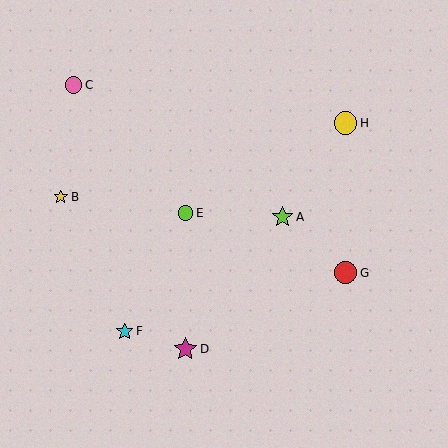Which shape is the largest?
The magenta star (labeled D) is the largest.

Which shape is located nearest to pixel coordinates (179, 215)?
The lime circle (labeled E) at (185, 213) is nearest to that location.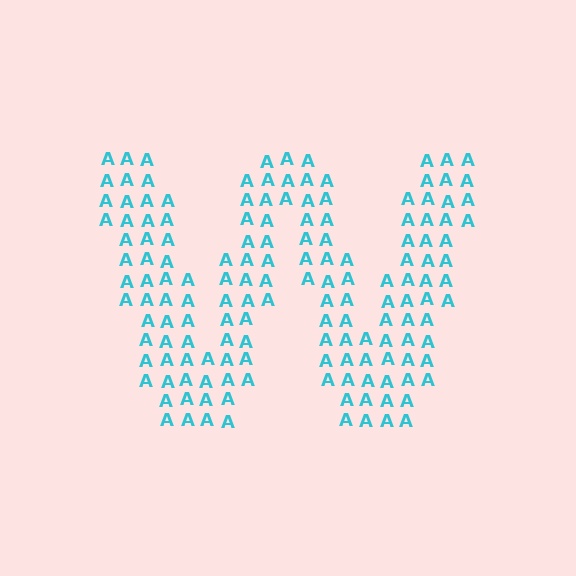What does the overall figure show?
The overall figure shows the letter W.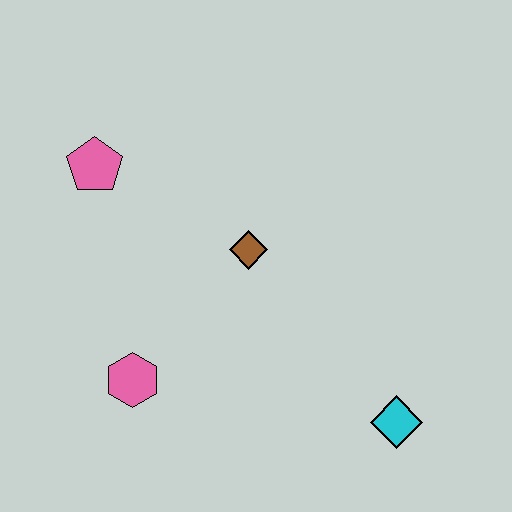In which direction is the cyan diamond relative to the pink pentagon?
The cyan diamond is to the right of the pink pentagon.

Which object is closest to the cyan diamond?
The brown diamond is closest to the cyan diamond.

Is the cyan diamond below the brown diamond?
Yes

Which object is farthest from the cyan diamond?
The pink pentagon is farthest from the cyan diamond.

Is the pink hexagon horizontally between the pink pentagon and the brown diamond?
Yes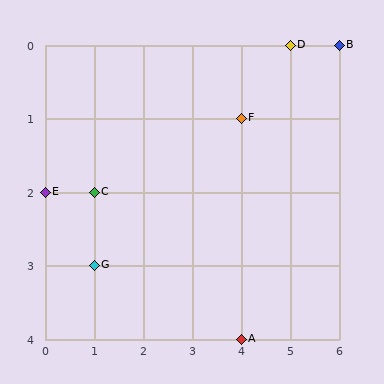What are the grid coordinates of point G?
Point G is at grid coordinates (1, 3).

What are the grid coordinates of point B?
Point B is at grid coordinates (6, 0).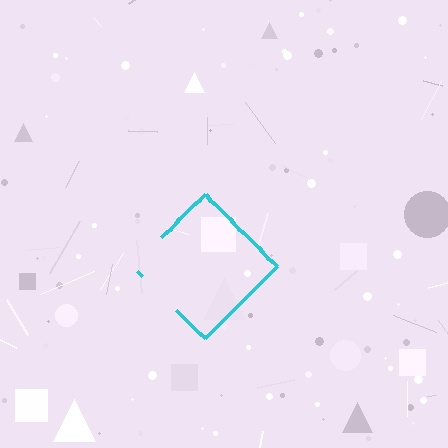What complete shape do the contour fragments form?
The contour fragments form a diamond.